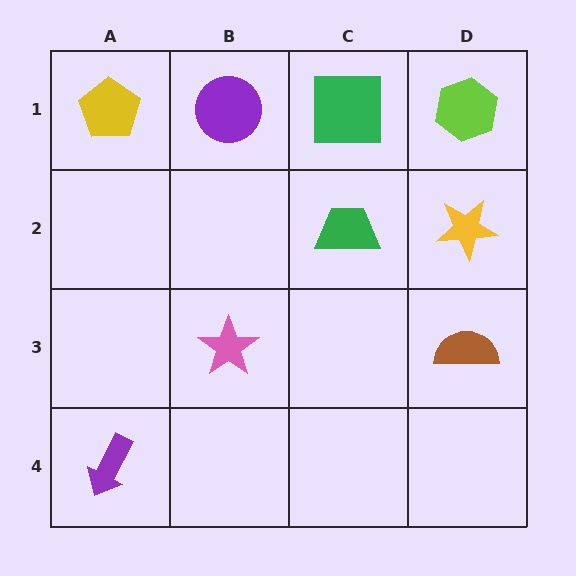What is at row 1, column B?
A purple circle.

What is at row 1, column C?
A green square.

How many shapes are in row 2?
2 shapes.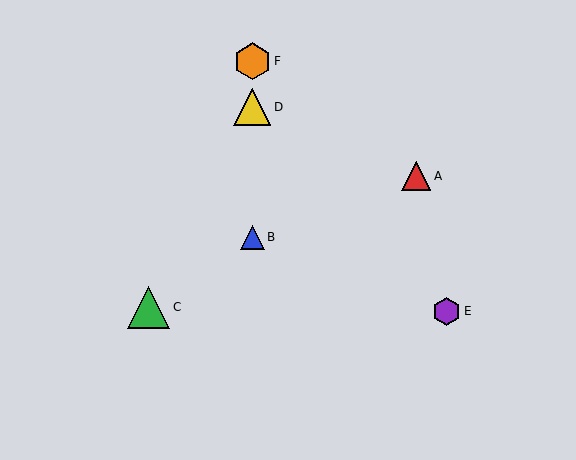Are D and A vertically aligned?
No, D is at x≈252 and A is at x≈416.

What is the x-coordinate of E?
Object E is at x≈447.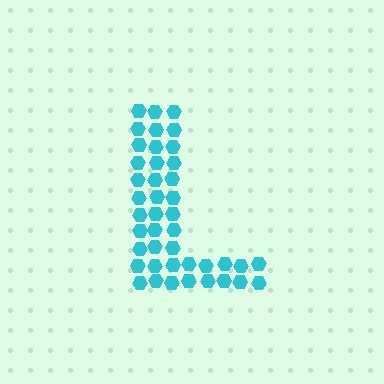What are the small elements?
The small elements are hexagons.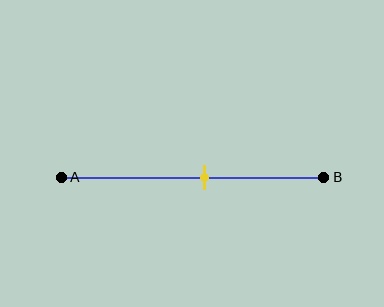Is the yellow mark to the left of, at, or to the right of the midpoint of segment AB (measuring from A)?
The yellow mark is to the right of the midpoint of segment AB.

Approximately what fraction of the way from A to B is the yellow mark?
The yellow mark is approximately 55% of the way from A to B.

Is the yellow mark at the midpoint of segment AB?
No, the mark is at about 55% from A, not at the 50% midpoint.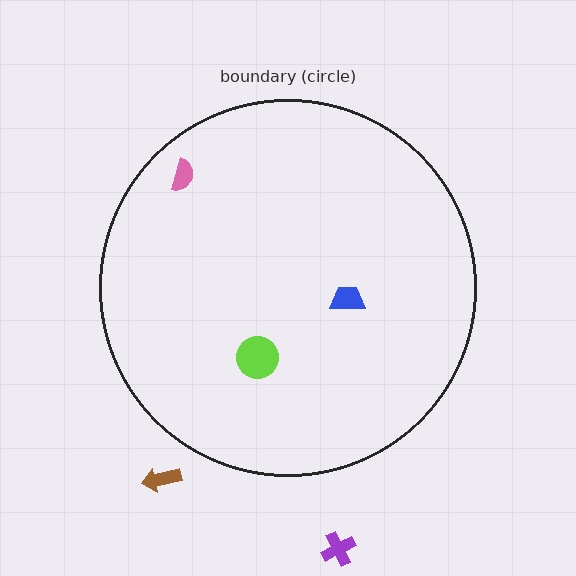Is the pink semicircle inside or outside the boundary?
Inside.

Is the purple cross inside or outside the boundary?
Outside.